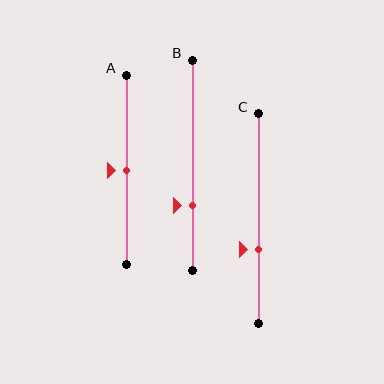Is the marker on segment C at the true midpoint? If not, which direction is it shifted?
No, the marker on segment C is shifted downward by about 15% of the segment length.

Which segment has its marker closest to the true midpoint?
Segment A has its marker closest to the true midpoint.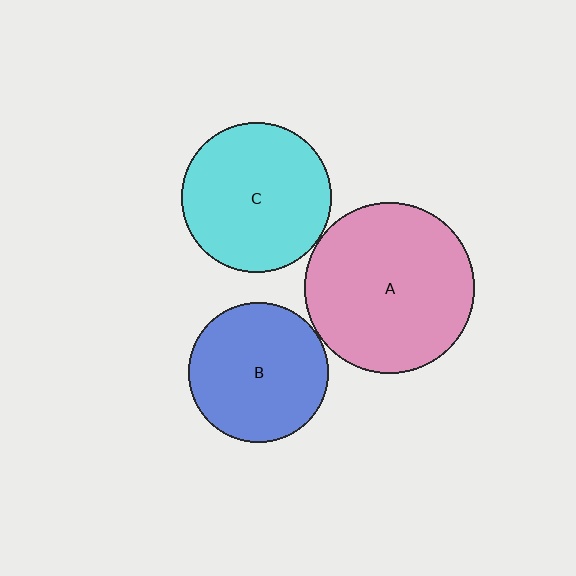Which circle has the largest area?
Circle A (pink).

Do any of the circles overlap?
No, none of the circles overlap.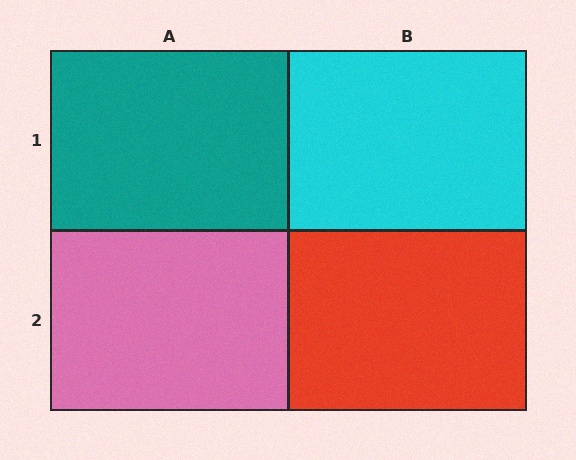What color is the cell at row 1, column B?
Cyan.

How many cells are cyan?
1 cell is cyan.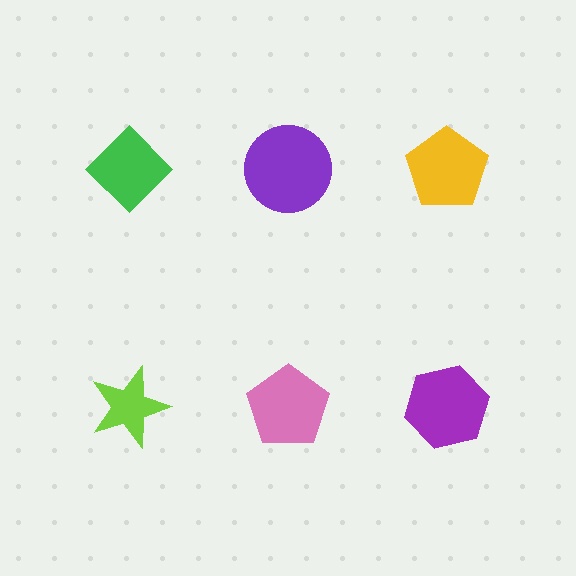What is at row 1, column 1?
A green diamond.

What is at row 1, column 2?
A purple circle.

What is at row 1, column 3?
A yellow pentagon.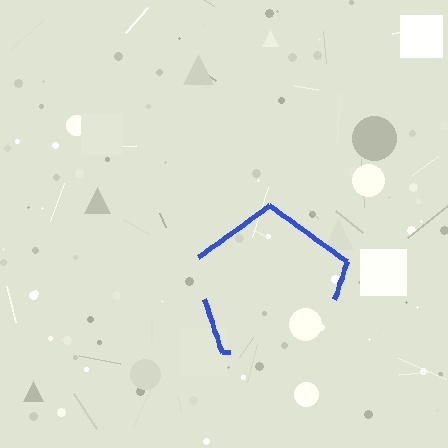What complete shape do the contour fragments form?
The contour fragments form a pentagon.